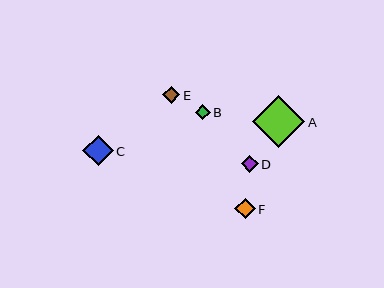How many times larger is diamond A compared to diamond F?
Diamond A is approximately 2.5 times the size of diamond F.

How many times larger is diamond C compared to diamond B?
Diamond C is approximately 2.0 times the size of diamond B.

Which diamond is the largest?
Diamond A is the largest with a size of approximately 52 pixels.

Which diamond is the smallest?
Diamond B is the smallest with a size of approximately 15 pixels.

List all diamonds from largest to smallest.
From largest to smallest: A, C, F, E, D, B.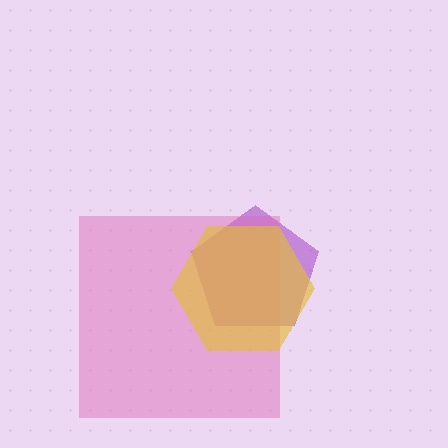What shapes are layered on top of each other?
The layered shapes are: a purple pentagon, a pink square, a yellow hexagon.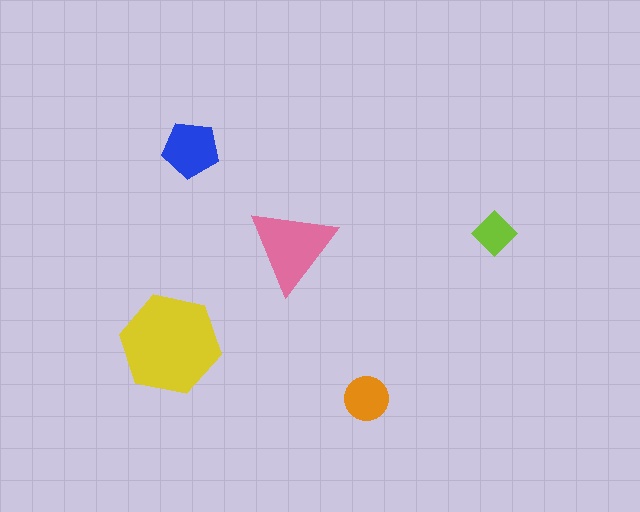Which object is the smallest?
The lime diamond.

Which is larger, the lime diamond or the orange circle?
The orange circle.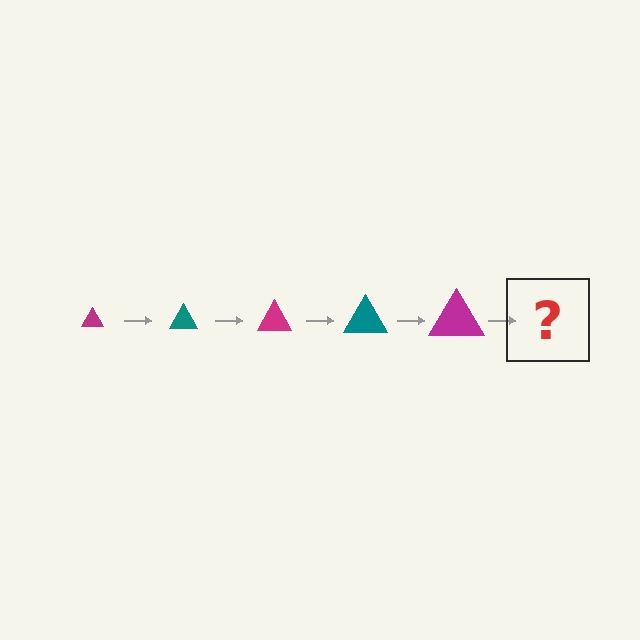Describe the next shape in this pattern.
It should be a teal triangle, larger than the previous one.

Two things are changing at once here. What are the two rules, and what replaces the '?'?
The two rules are that the triangle grows larger each step and the color cycles through magenta and teal. The '?' should be a teal triangle, larger than the previous one.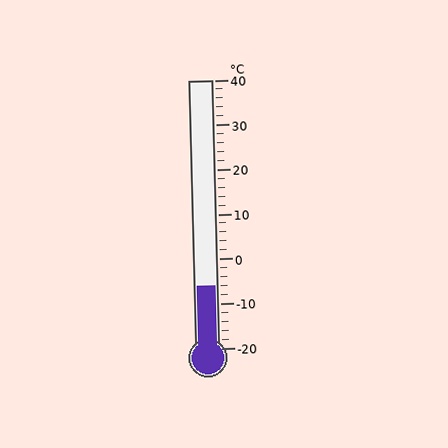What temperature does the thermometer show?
The thermometer shows approximately -6°C.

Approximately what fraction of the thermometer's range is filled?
The thermometer is filled to approximately 25% of its range.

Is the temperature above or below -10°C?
The temperature is above -10°C.